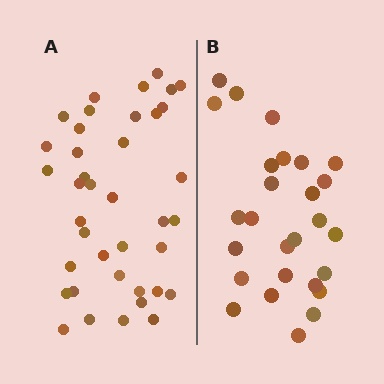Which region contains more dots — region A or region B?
Region A (the left region) has more dots.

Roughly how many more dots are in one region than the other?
Region A has roughly 12 or so more dots than region B.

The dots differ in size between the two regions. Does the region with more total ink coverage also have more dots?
No. Region B has more total ink coverage because its dots are larger, but region A actually contains more individual dots. Total area can be misleading — the number of items is what matters here.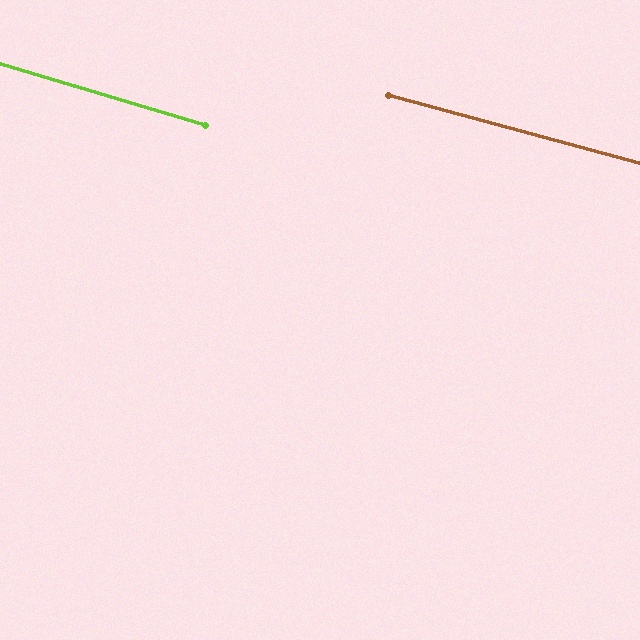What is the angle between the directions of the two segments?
Approximately 2 degrees.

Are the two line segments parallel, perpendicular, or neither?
Parallel — their directions differ by only 1.6°.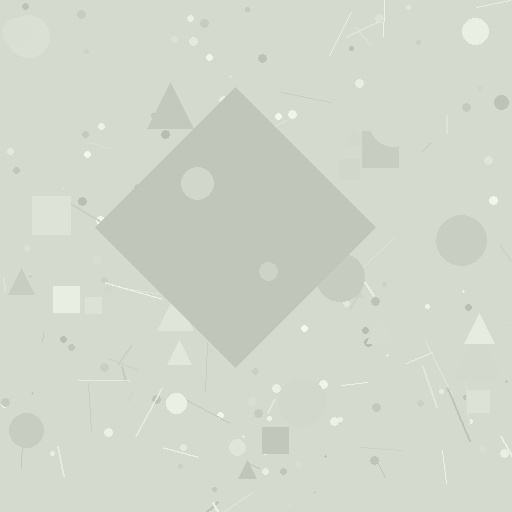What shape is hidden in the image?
A diamond is hidden in the image.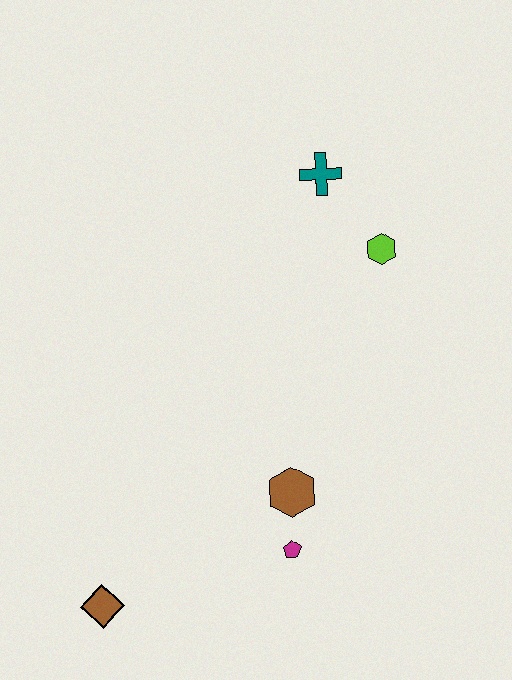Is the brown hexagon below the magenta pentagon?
No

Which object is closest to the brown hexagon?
The magenta pentagon is closest to the brown hexagon.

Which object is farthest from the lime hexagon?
The brown diamond is farthest from the lime hexagon.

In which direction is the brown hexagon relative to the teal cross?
The brown hexagon is below the teal cross.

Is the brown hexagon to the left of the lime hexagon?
Yes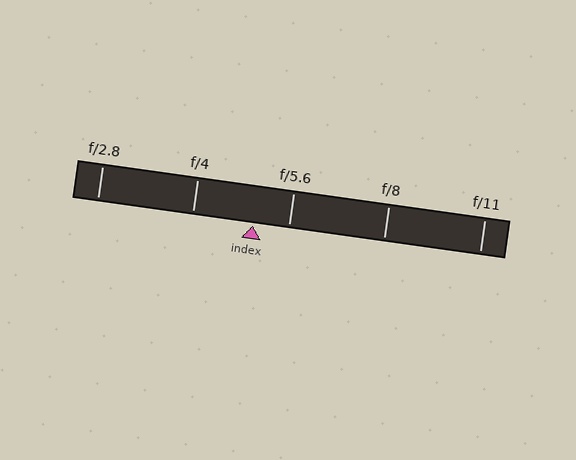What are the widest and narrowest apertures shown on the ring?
The widest aperture shown is f/2.8 and the narrowest is f/11.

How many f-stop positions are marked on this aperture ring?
There are 5 f-stop positions marked.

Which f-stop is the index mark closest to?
The index mark is closest to f/5.6.